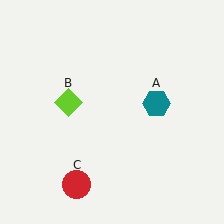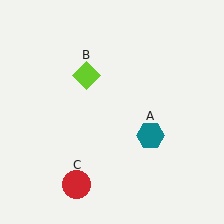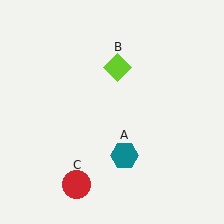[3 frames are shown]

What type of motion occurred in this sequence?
The teal hexagon (object A), lime diamond (object B) rotated clockwise around the center of the scene.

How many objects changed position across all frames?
2 objects changed position: teal hexagon (object A), lime diamond (object B).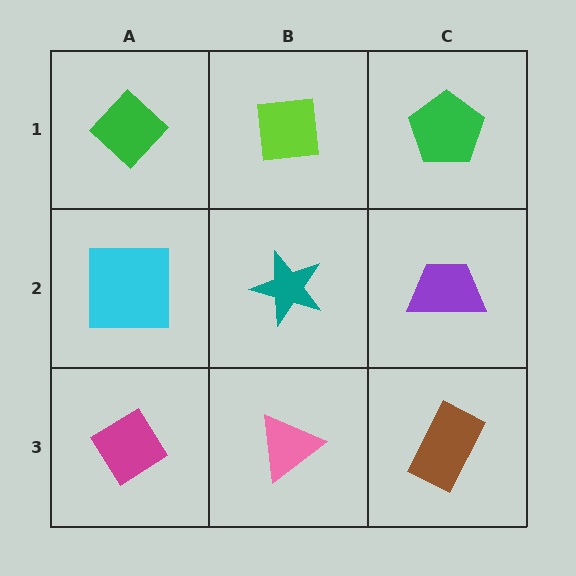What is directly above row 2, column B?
A lime square.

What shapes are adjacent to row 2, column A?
A green diamond (row 1, column A), a magenta diamond (row 3, column A), a teal star (row 2, column B).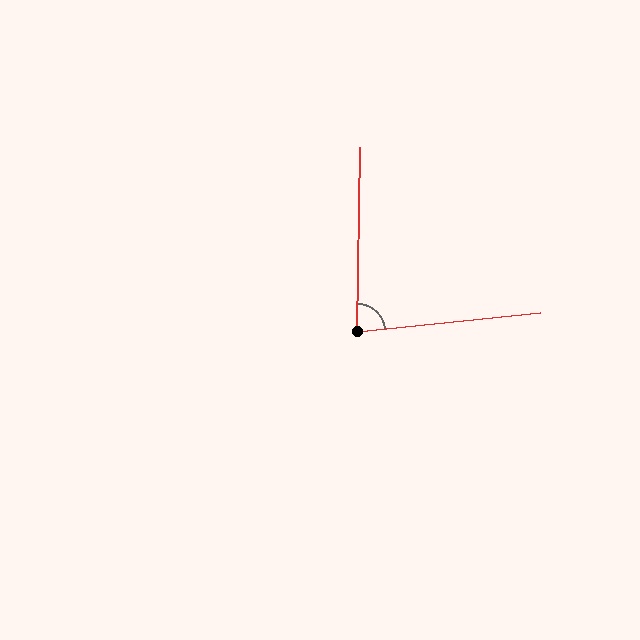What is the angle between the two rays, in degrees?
Approximately 83 degrees.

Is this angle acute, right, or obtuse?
It is acute.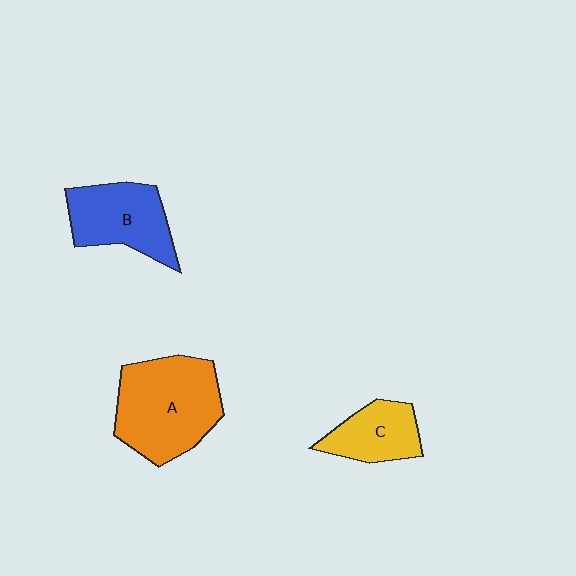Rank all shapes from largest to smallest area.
From largest to smallest: A (orange), B (blue), C (yellow).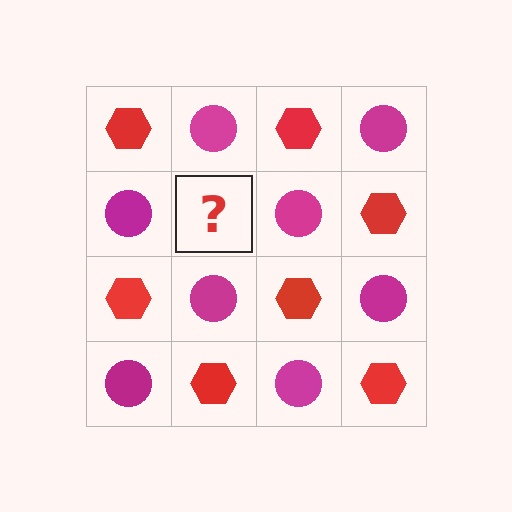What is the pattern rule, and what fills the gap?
The rule is that it alternates red hexagon and magenta circle in a checkerboard pattern. The gap should be filled with a red hexagon.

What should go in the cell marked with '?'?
The missing cell should contain a red hexagon.